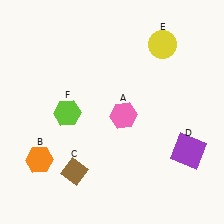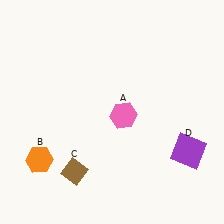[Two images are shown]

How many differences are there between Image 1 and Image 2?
There are 2 differences between the two images.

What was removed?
The lime hexagon (F), the yellow circle (E) were removed in Image 2.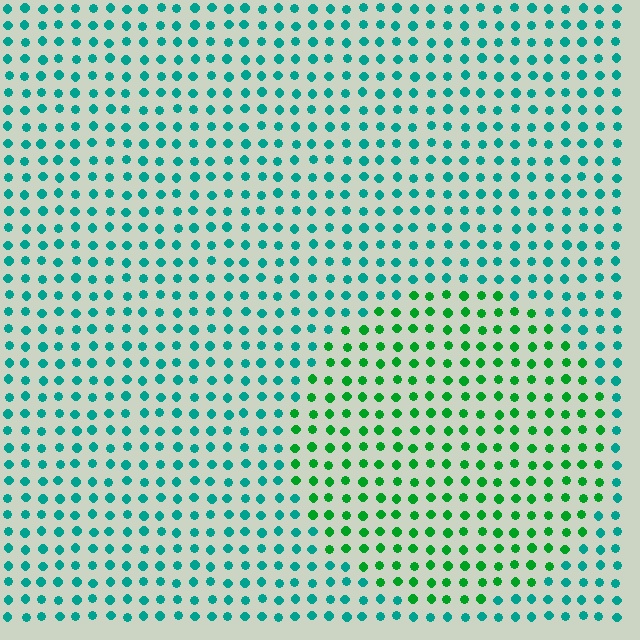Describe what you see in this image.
The image is filled with small teal elements in a uniform arrangement. A circle-shaped region is visible where the elements are tinted to a slightly different hue, forming a subtle color boundary.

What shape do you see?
I see a circle.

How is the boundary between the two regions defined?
The boundary is defined purely by a slight shift in hue (about 40 degrees). Spacing, size, and orientation are identical on both sides.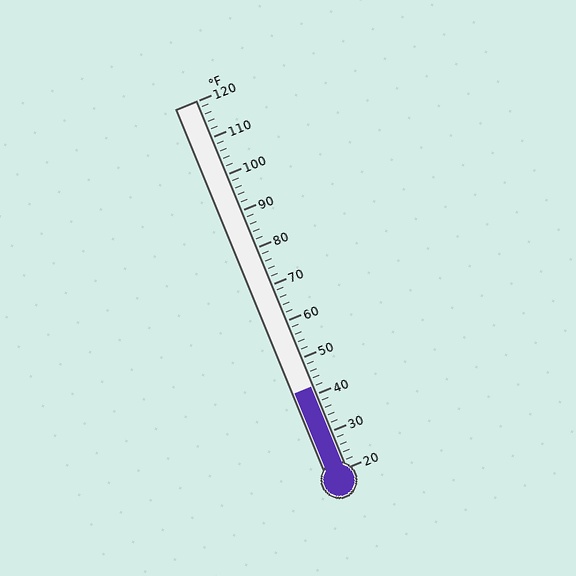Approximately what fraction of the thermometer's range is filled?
The thermometer is filled to approximately 20% of its range.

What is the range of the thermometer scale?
The thermometer scale ranges from 20°F to 120°F.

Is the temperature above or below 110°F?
The temperature is below 110°F.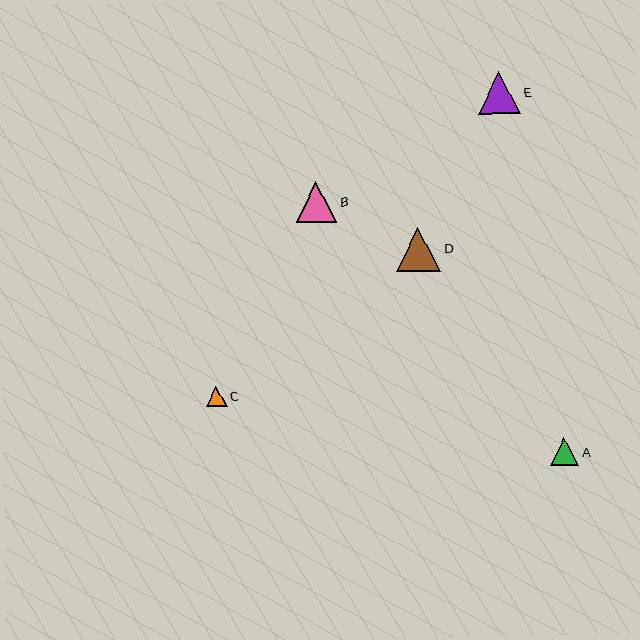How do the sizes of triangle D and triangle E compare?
Triangle D and triangle E are approximately the same size.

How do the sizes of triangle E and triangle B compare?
Triangle E and triangle B are approximately the same size.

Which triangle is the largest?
Triangle D is the largest with a size of approximately 44 pixels.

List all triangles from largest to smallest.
From largest to smallest: D, E, B, A, C.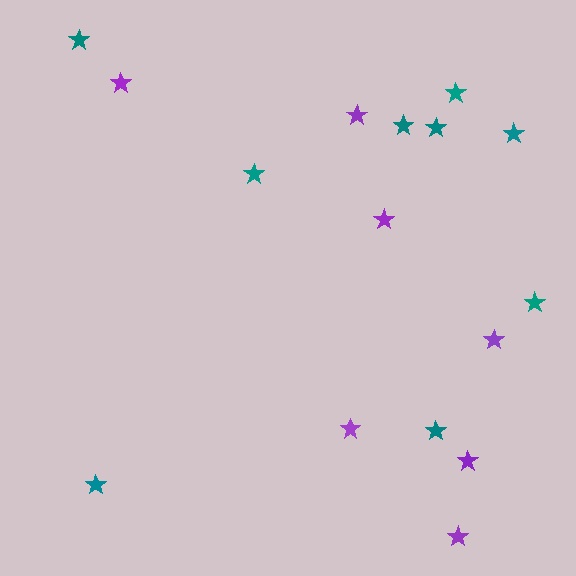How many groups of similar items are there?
There are 2 groups: one group of purple stars (7) and one group of teal stars (9).